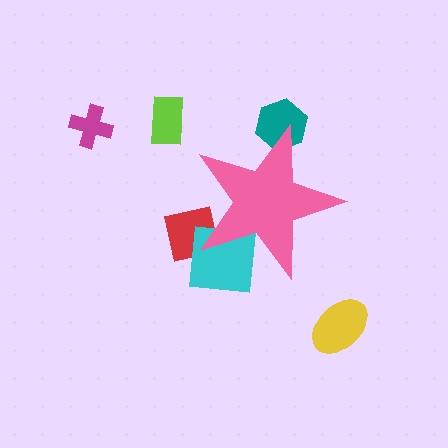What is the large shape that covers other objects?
A pink star.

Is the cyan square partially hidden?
Yes, the cyan square is partially hidden behind the pink star.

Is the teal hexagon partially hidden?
Yes, the teal hexagon is partially hidden behind the pink star.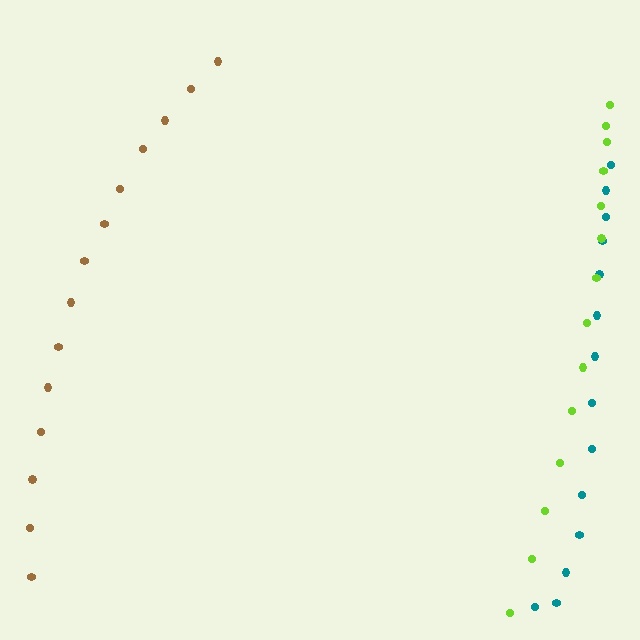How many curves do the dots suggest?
There are 3 distinct paths.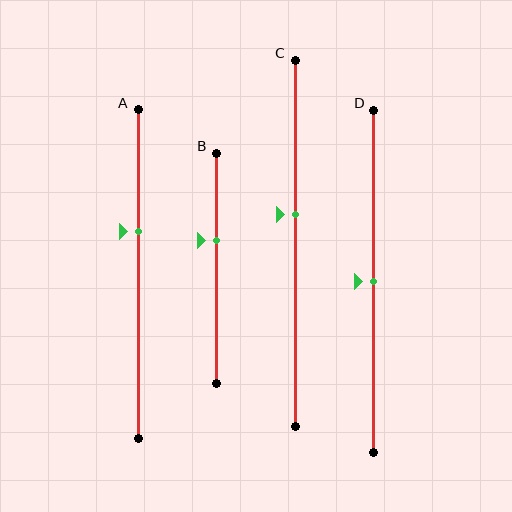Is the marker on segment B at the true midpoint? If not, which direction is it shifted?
No, the marker on segment B is shifted upward by about 12% of the segment length.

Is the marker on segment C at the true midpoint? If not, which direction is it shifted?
No, the marker on segment C is shifted upward by about 8% of the segment length.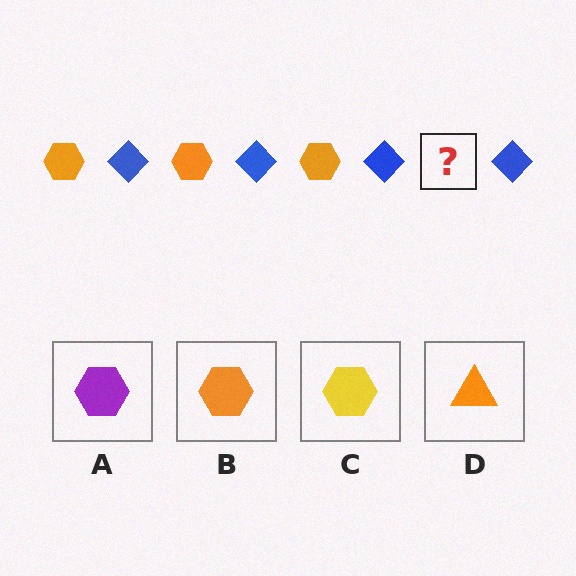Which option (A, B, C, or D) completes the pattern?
B.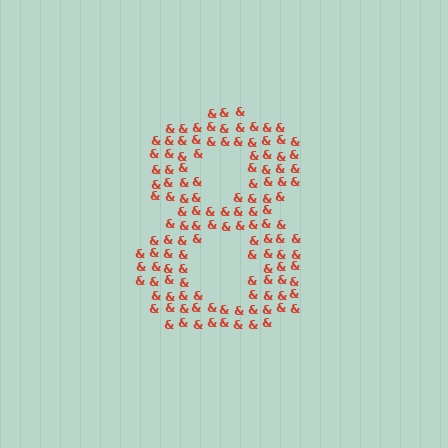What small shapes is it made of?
It is made of small ampersands.